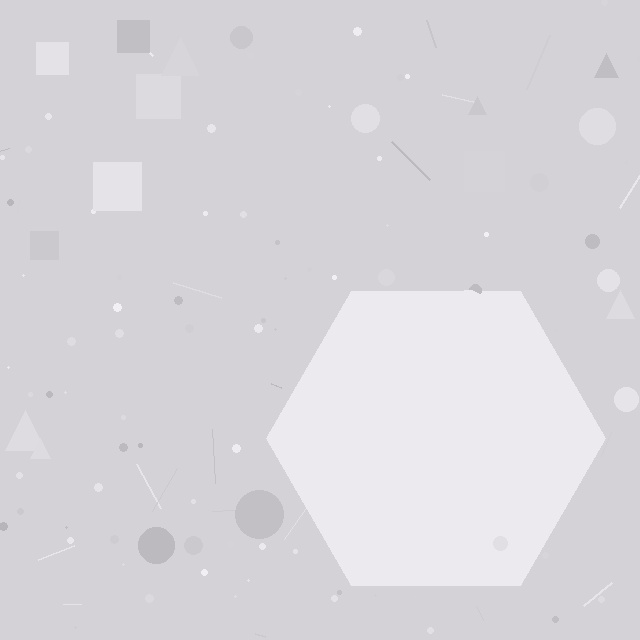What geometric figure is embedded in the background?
A hexagon is embedded in the background.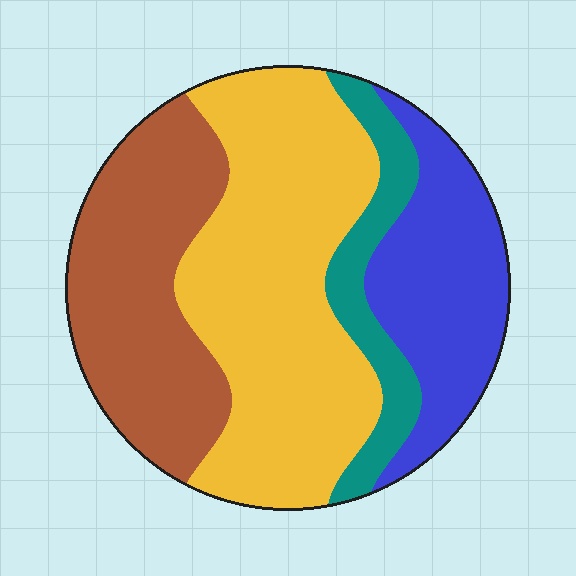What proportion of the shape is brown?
Brown takes up about one quarter (1/4) of the shape.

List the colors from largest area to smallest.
From largest to smallest: yellow, brown, blue, teal.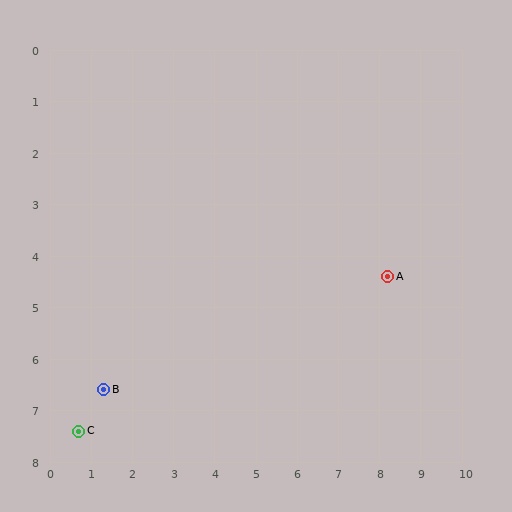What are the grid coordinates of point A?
Point A is at approximately (8.2, 4.4).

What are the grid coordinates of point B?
Point B is at approximately (1.3, 6.6).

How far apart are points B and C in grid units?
Points B and C are about 1.0 grid units apart.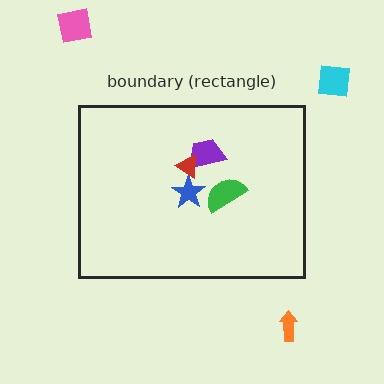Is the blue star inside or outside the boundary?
Inside.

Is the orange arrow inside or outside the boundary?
Outside.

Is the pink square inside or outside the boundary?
Outside.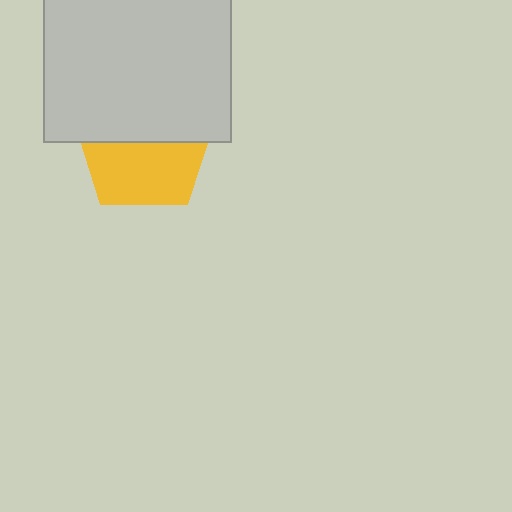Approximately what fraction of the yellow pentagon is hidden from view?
Roughly 49% of the yellow pentagon is hidden behind the light gray rectangle.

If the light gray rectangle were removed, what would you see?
You would see the complete yellow pentagon.